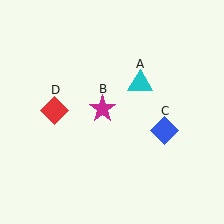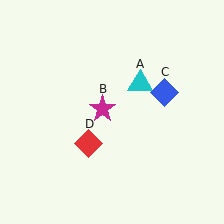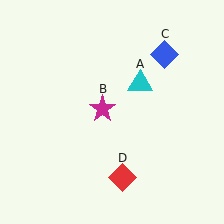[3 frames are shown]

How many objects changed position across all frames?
2 objects changed position: blue diamond (object C), red diamond (object D).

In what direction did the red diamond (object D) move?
The red diamond (object D) moved down and to the right.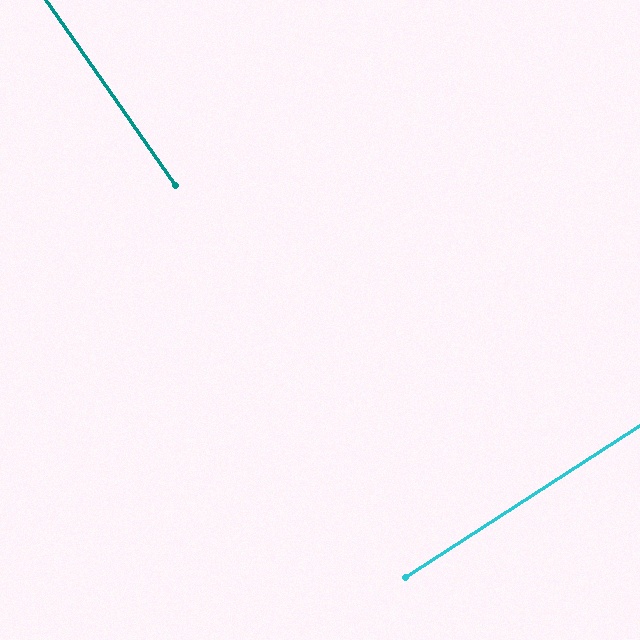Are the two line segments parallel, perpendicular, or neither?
Perpendicular — they meet at approximately 88°.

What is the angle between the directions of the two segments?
Approximately 88 degrees.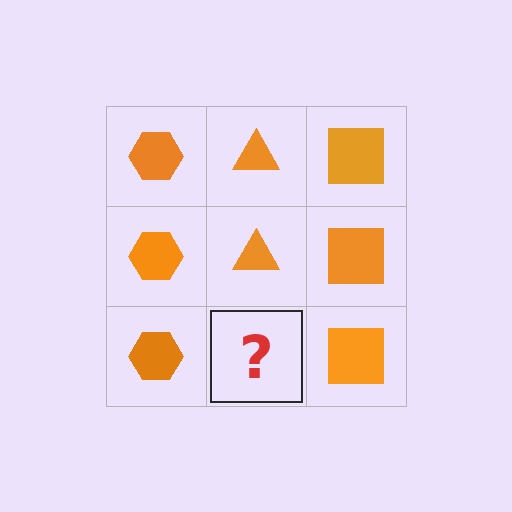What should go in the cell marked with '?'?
The missing cell should contain an orange triangle.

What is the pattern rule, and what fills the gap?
The rule is that each column has a consistent shape. The gap should be filled with an orange triangle.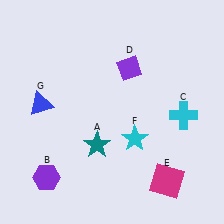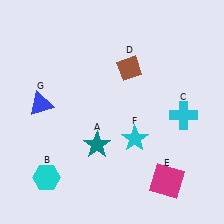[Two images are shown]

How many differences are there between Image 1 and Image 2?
There are 2 differences between the two images.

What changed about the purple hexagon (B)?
In Image 1, B is purple. In Image 2, it changed to cyan.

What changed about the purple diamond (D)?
In Image 1, D is purple. In Image 2, it changed to brown.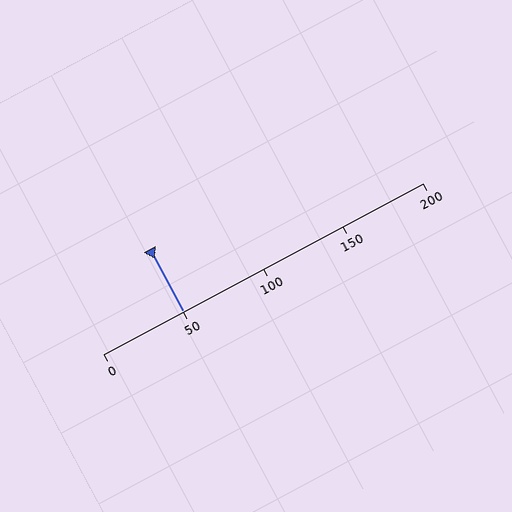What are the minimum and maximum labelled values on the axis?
The axis runs from 0 to 200.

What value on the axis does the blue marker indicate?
The marker indicates approximately 50.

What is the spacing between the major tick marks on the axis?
The major ticks are spaced 50 apart.